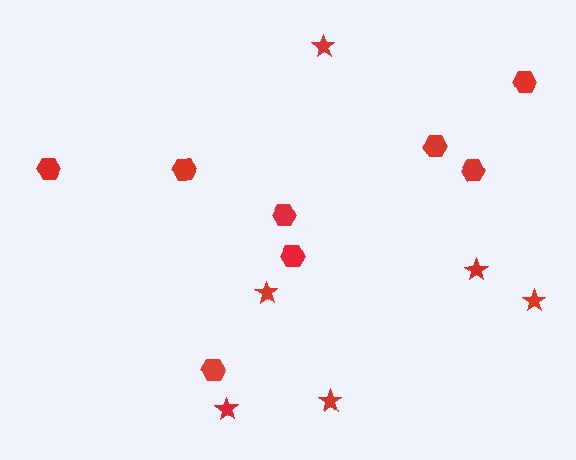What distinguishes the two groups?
There are 2 groups: one group of stars (6) and one group of hexagons (8).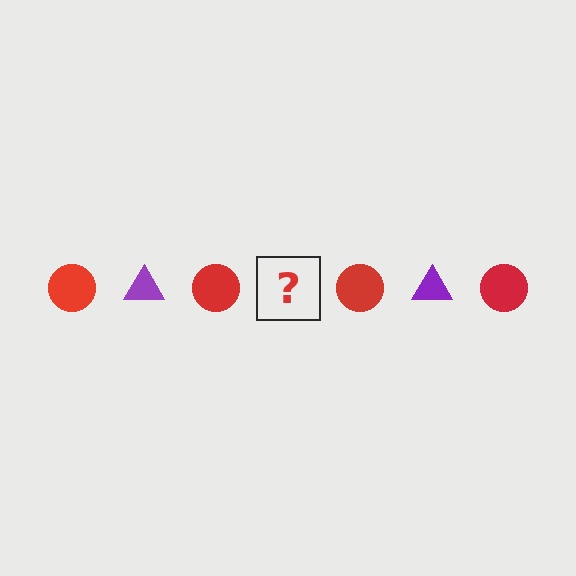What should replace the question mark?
The question mark should be replaced with a purple triangle.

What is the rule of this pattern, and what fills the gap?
The rule is that the pattern alternates between red circle and purple triangle. The gap should be filled with a purple triangle.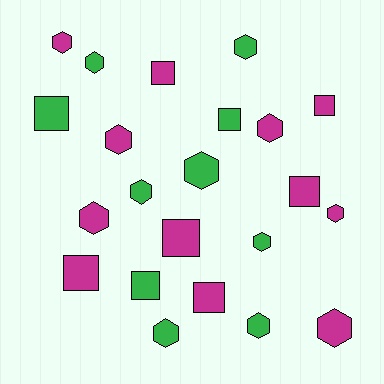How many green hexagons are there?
There are 7 green hexagons.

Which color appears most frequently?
Magenta, with 12 objects.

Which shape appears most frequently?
Hexagon, with 13 objects.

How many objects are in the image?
There are 22 objects.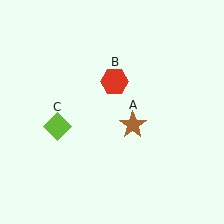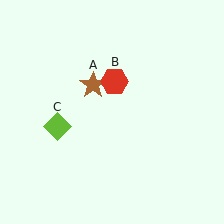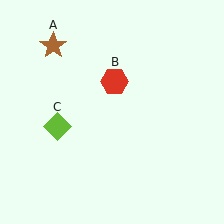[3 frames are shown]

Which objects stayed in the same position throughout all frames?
Red hexagon (object B) and lime diamond (object C) remained stationary.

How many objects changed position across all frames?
1 object changed position: brown star (object A).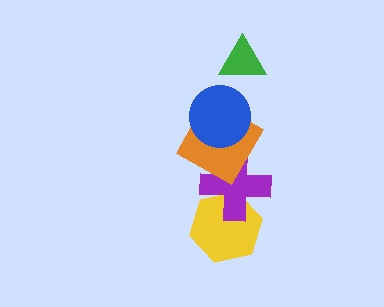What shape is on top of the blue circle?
The green triangle is on top of the blue circle.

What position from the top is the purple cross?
The purple cross is 4th from the top.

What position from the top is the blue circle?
The blue circle is 2nd from the top.